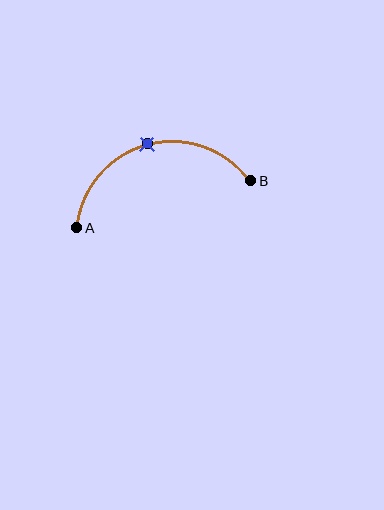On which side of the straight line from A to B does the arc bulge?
The arc bulges above the straight line connecting A and B.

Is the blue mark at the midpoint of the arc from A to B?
Yes. The blue mark lies on the arc at equal arc-length from both A and B — it is the arc midpoint.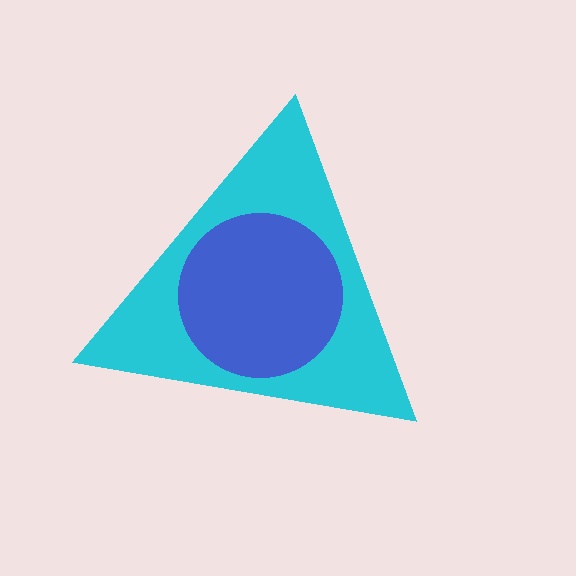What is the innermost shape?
The blue circle.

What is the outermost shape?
The cyan triangle.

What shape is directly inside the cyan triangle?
The blue circle.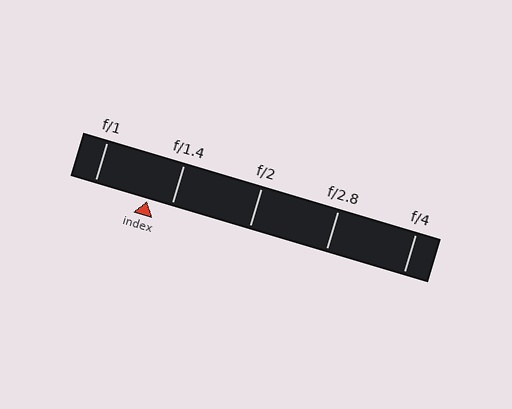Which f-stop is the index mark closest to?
The index mark is closest to f/1.4.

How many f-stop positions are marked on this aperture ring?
There are 5 f-stop positions marked.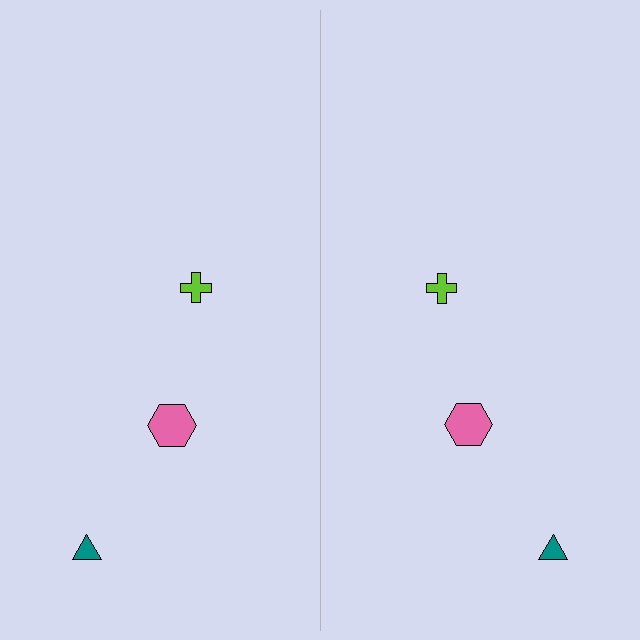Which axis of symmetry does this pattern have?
The pattern has a vertical axis of symmetry running through the center of the image.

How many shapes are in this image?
There are 6 shapes in this image.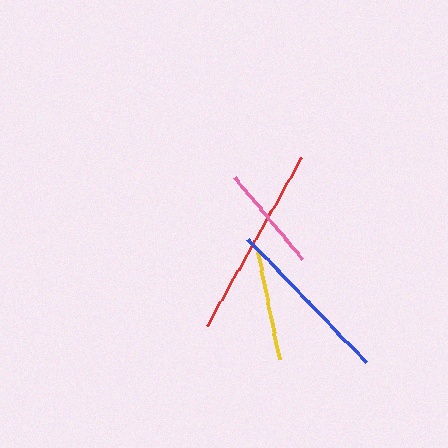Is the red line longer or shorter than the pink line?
The red line is longer than the pink line.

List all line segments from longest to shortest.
From longest to shortest: red, blue, yellow, pink.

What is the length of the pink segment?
The pink segment is approximately 106 pixels long.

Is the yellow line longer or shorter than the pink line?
The yellow line is longer than the pink line.